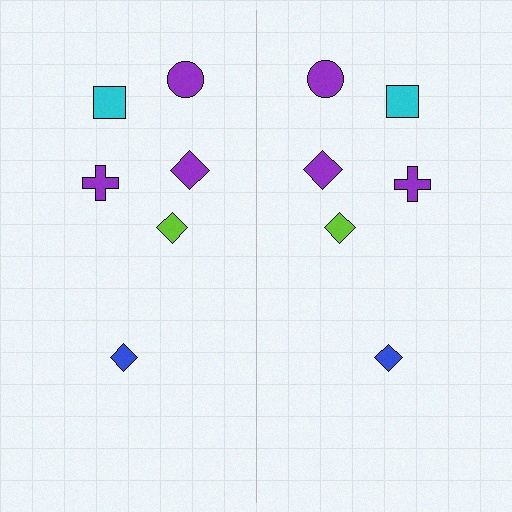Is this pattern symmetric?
Yes, this pattern has bilateral (reflection) symmetry.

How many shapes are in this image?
There are 12 shapes in this image.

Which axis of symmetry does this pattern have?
The pattern has a vertical axis of symmetry running through the center of the image.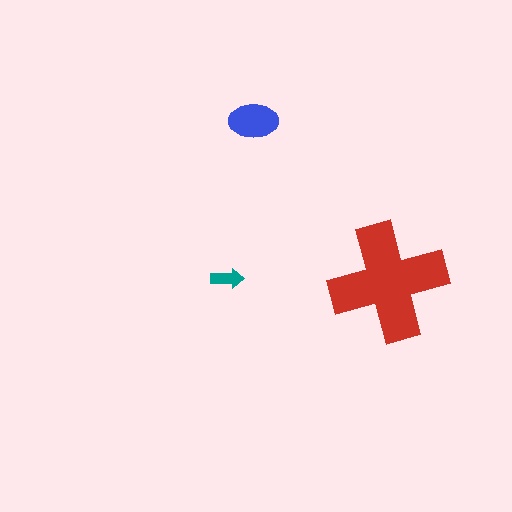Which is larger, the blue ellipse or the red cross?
The red cross.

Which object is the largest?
The red cross.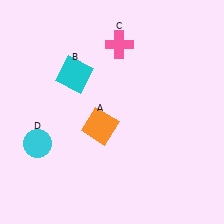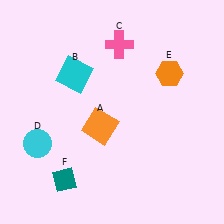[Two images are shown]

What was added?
An orange hexagon (E), a teal diamond (F) were added in Image 2.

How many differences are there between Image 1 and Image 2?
There are 2 differences between the two images.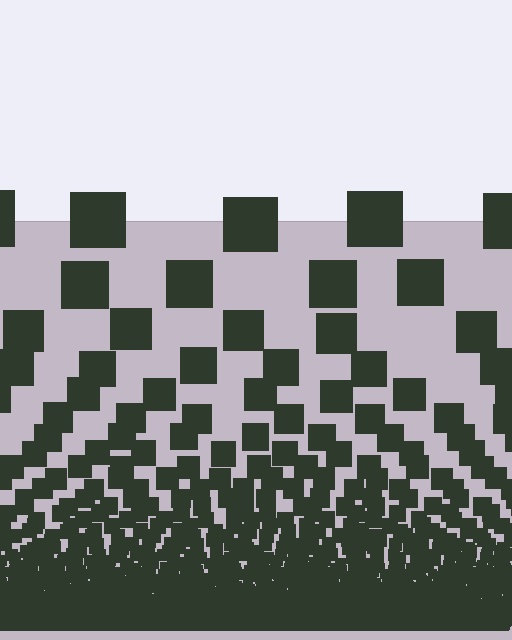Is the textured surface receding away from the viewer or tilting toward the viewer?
The surface appears to tilt toward the viewer. Texture elements get larger and sparser toward the top.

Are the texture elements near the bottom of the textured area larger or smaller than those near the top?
Smaller. The gradient is inverted — elements near the bottom are smaller and denser.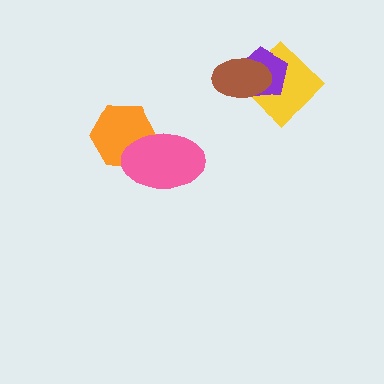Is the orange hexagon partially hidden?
Yes, it is partially covered by another shape.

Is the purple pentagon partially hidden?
Yes, it is partially covered by another shape.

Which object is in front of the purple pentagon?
The brown ellipse is in front of the purple pentagon.